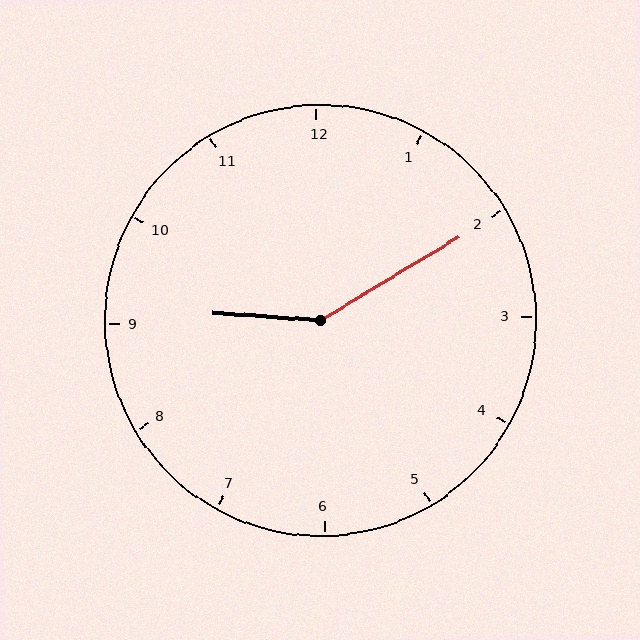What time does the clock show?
9:10.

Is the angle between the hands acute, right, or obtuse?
It is obtuse.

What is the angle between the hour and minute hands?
Approximately 145 degrees.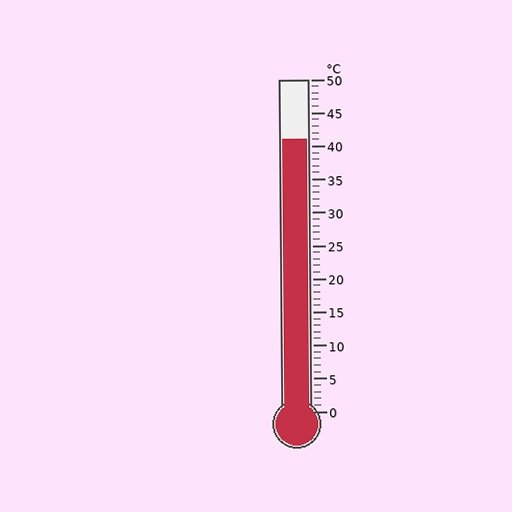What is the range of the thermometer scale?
The thermometer scale ranges from 0°C to 50°C.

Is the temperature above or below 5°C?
The temperature is above 5°C.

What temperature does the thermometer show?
The thermometer shows approximately 41°C.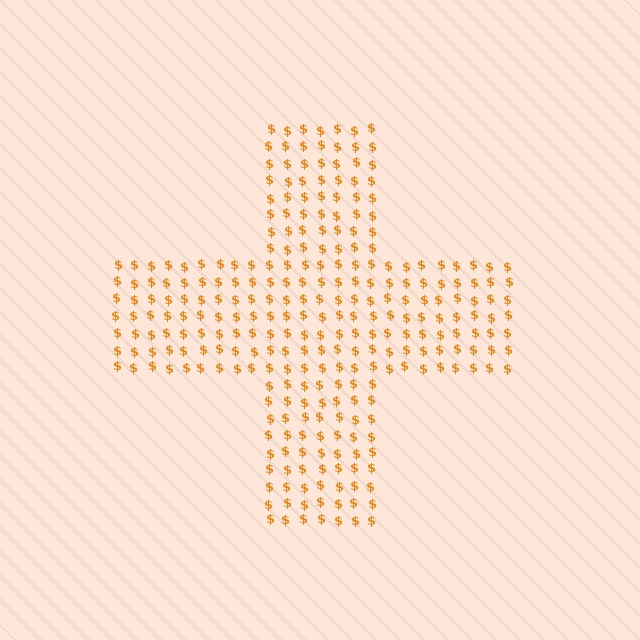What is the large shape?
The large shape is a cross.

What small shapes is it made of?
It is made of small dollar signs.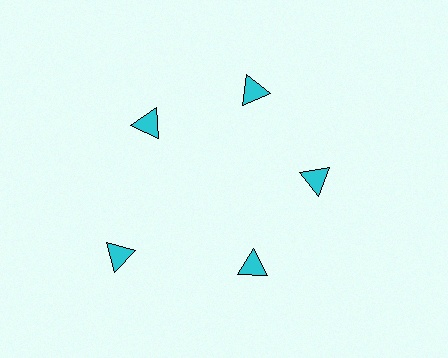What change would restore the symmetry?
The symmetry would be restored by moving it inward, back onto the ring so that all 5 triangles sit at equal angles and equal distance from the center.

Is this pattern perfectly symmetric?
No. The 5 cyan triangles are arranged in a ring, but one element near the 8 o'clock position is pushed outward from the center, breaking the 5-fold rotational symmetry.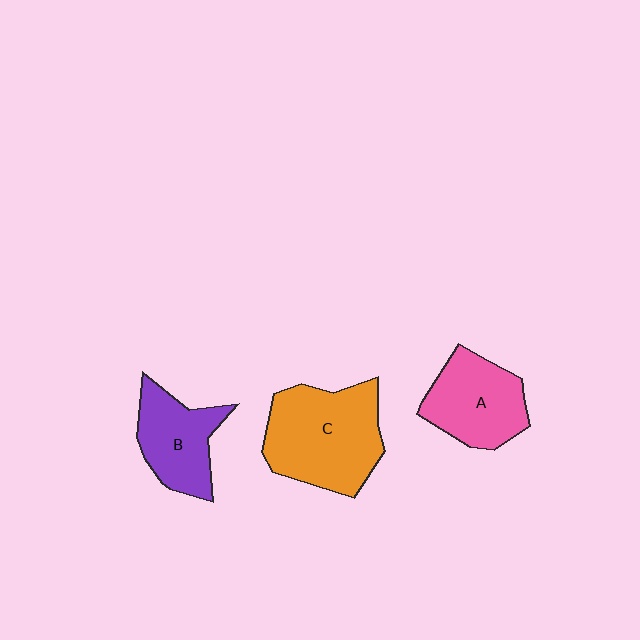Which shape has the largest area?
Shape C (orange).